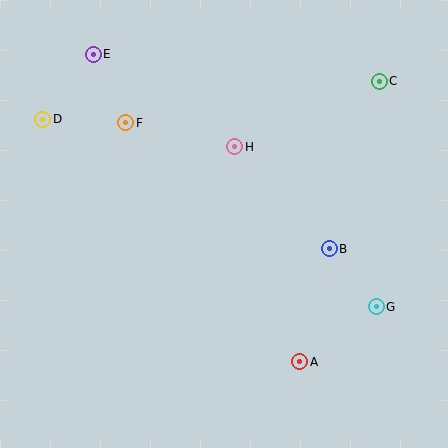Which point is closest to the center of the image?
Point H at (235, 147) is closest to the center.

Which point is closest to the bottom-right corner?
Point G is closest to the bottom-right corner.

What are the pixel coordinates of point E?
Point E is at (93, 54).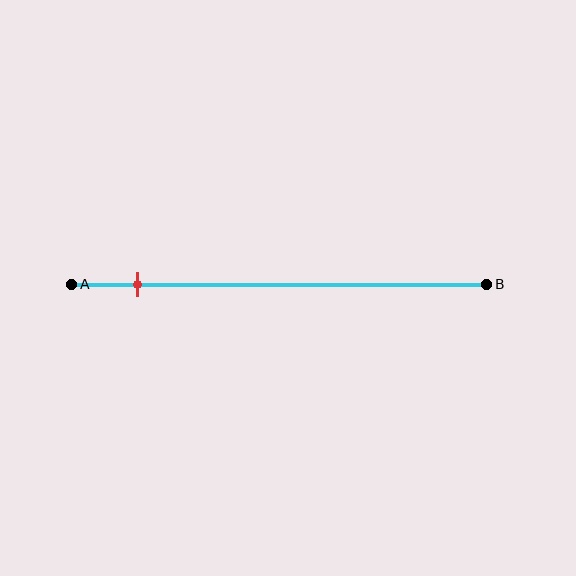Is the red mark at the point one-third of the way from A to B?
No, the mark is at about 15% from A, not at the 33% one-third point.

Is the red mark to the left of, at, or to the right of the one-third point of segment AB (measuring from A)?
The red mark is to the left of the one-third point of segment AB.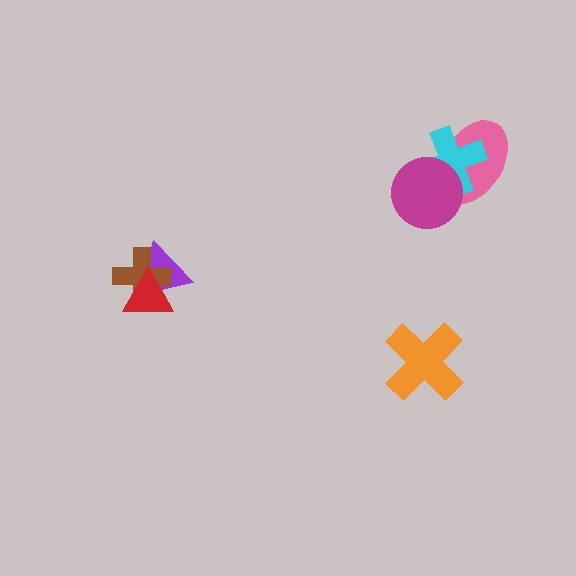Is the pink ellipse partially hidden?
Yes, it is partially covered by another shape.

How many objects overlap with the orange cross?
0 objects overlap with the orange cross.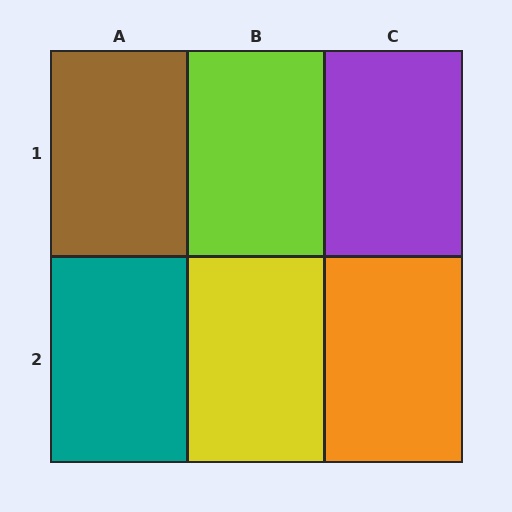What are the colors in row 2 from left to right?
Teal, yellow, orange.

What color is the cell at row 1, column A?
Brown.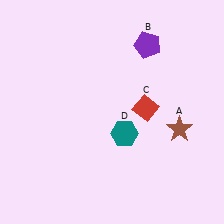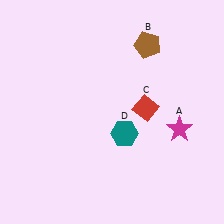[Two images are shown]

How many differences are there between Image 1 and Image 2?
There are 2 differences between the two images.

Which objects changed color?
A changed from brown to magenta. B changed from purple to brown.